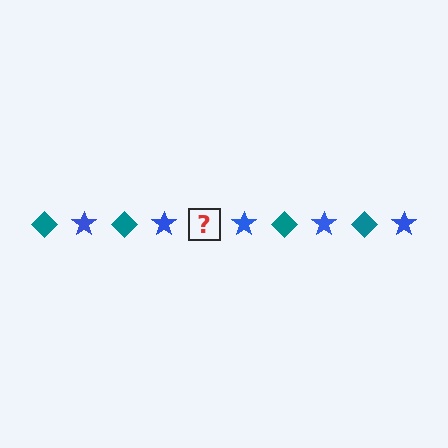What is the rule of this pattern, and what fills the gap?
The rule is that the pattern alternates between teal diamond and blue star. The gap should be filled with a teal diamond.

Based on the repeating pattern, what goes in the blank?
The blank should be a teal diamond.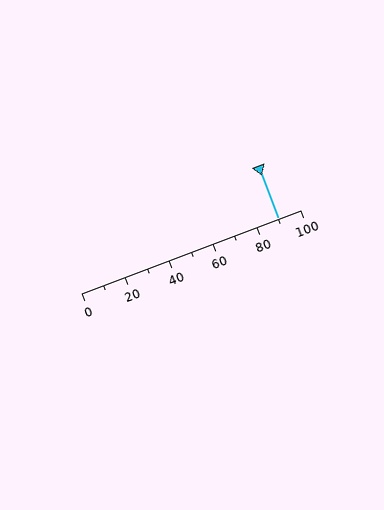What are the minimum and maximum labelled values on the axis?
The axis runs from 0 to 100.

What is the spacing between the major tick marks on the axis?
The major ticks are spaced 20 apart.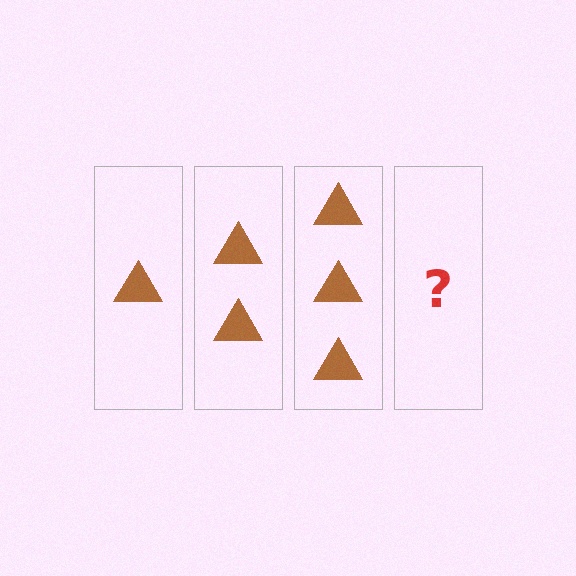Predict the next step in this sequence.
The next step is 4 triangles.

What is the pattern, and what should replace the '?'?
The pattern is that each step adds one more triangle. The '?' should be 4 triangles.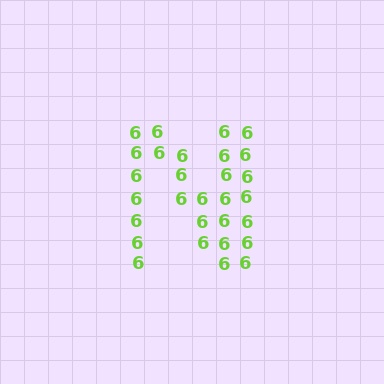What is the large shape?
The large shape is the letter N.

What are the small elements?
The small elements are digit 6's.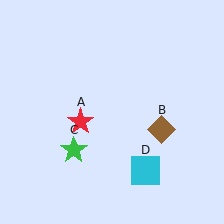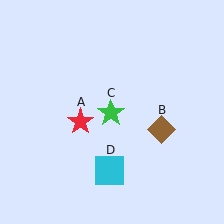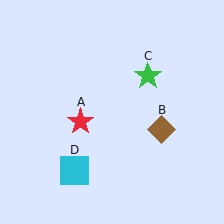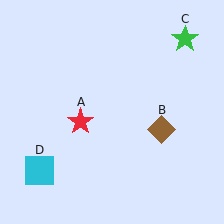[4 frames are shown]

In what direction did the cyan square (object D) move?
The cyan square (object D) moved left.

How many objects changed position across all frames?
2 objects changed position: green star (object C), cyan square (object D).